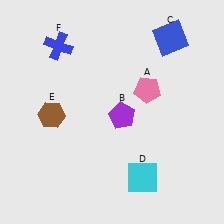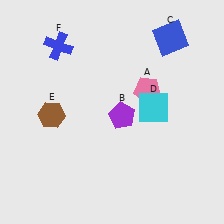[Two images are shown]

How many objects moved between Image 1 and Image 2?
1 object moved between the two images.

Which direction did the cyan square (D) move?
The cyan square (D) moved up.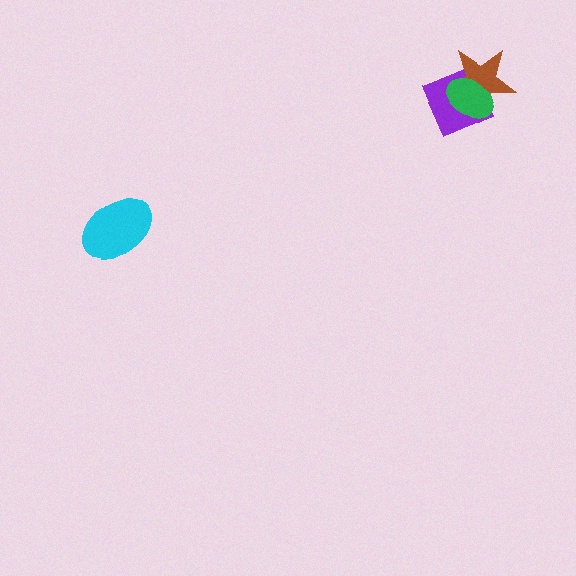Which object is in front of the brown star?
The green ellipse is in front of the brown star.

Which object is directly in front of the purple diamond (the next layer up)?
The brown star is directly in front of the purple diamond.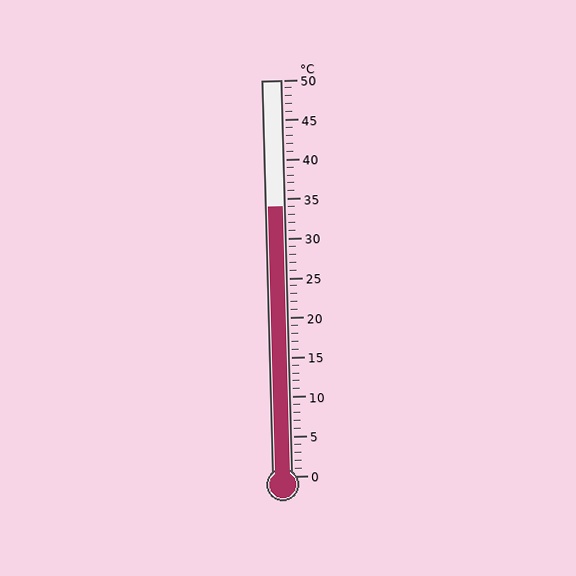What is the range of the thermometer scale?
The thermometer scale ranges from 0°C to 50°C.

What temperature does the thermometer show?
The thermometer shows approximately 34°C.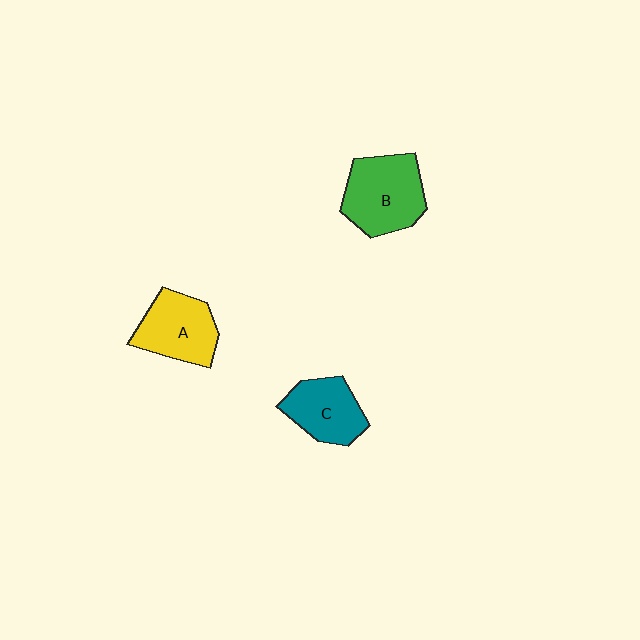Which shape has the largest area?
Shape B (green).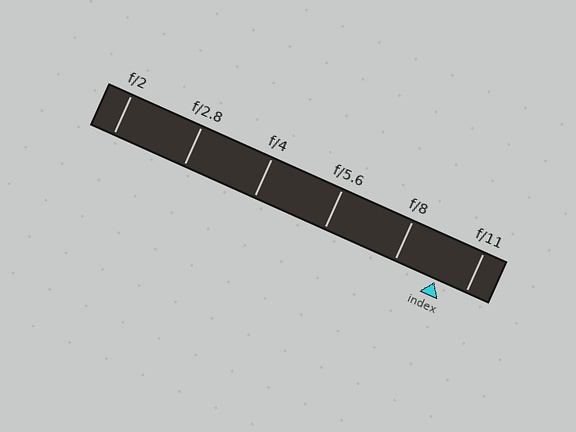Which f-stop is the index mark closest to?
The index mark is closest to f/11.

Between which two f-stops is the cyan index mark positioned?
The index mark is between f/8 and f/11.